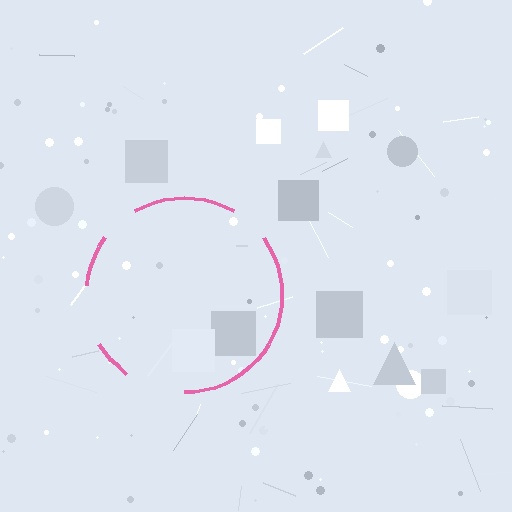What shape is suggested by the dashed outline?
The dashed outline suggests a circle.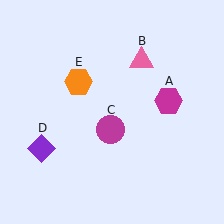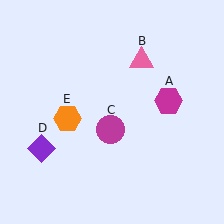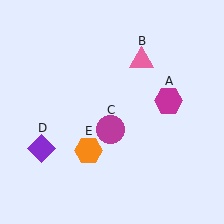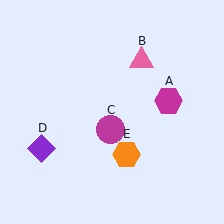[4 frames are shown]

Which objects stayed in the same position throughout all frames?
Magenta hexagon (object A) and pink triangle (object B) and magenta circle (object C) and purple diamond (object D) remained stationary.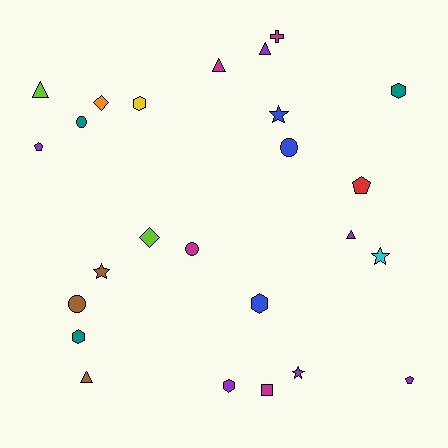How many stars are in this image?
There are 4 stars.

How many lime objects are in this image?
There are 2 lime objects.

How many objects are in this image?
There are 25 objects.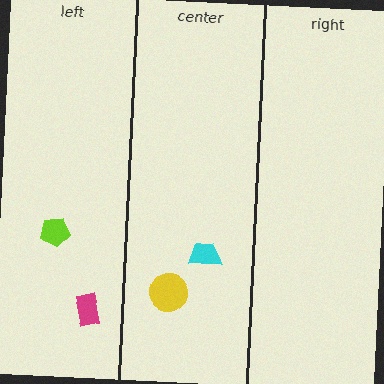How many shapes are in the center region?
2.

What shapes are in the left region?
The magenta rectangle, the lime pentagon.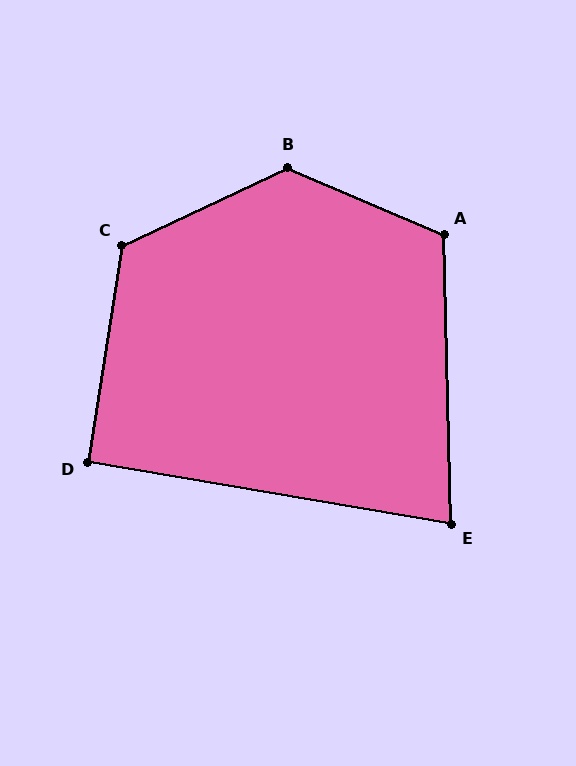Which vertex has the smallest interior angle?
E, at approximately 79 degrees.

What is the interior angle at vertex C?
Approximately 124 degrees (obtuse).